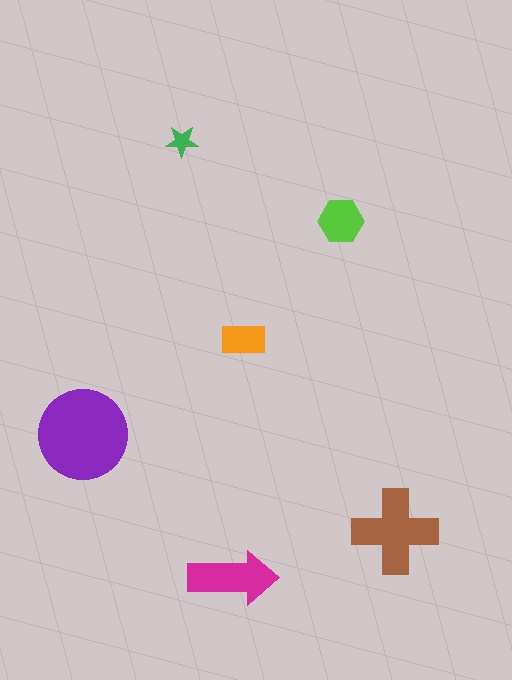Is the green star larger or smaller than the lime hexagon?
Smaller.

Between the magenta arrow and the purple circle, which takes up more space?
The purple circle.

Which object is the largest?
The purple circle.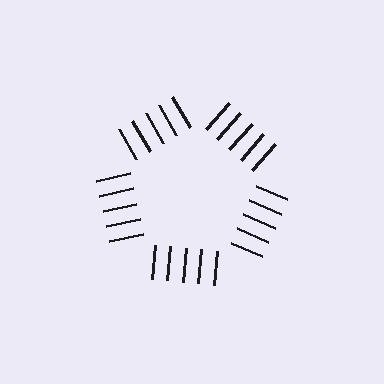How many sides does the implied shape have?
5 sides — the line-ends trace a pentagon.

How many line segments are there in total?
25 — 5 along each of the 5 edges.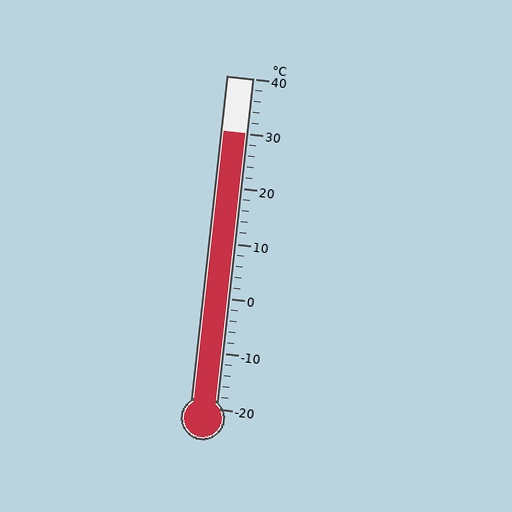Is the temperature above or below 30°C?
The temperature is at 30°C.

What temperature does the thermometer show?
The thermometer shows approximately 30°C.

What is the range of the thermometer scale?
The thermometer scale ranges from -20°C to 40°C.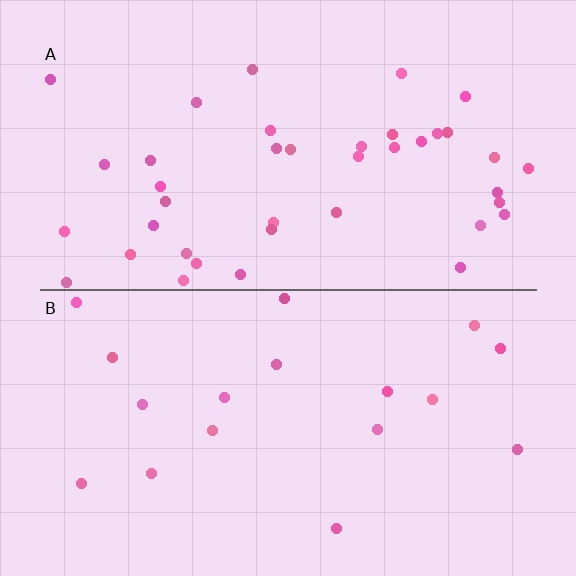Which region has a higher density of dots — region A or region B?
A (the top).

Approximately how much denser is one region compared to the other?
Approximately 2.3× — region A over region B.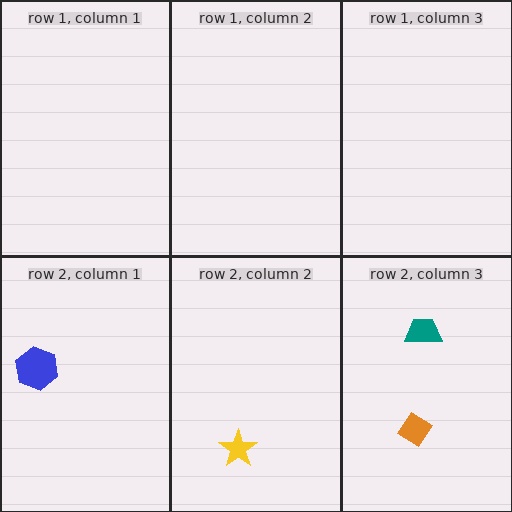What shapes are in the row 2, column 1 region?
The blue hexagon.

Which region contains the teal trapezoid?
The row 2, column 3 region.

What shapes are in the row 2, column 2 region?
The yellow star.